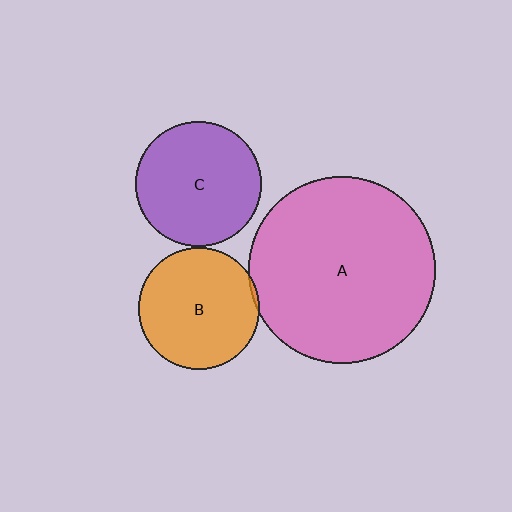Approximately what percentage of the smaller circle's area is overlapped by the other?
Approximately 5%.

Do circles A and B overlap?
Yes.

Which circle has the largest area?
Circle A (pink).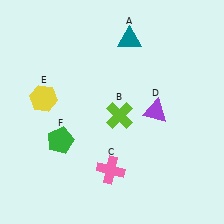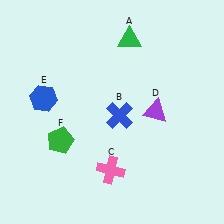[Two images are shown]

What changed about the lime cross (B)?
In Image 1, B is lime. In Image 2, it changed to blue.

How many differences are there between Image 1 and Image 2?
There are 3 differences between the two images.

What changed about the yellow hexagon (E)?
In Image 1, E is yellow. In Image 2, it changed to blue.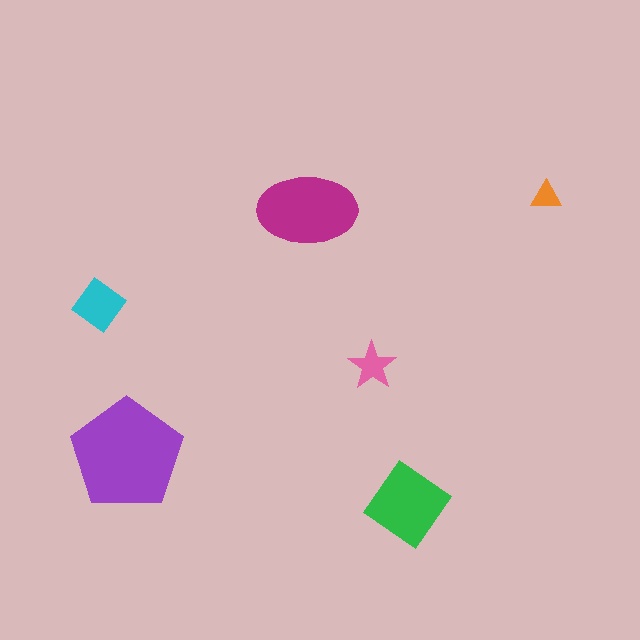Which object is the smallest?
The orange triangle.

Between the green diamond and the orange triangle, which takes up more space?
The green diamond.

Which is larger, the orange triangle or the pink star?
The pink star.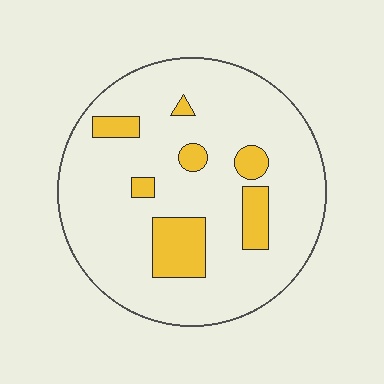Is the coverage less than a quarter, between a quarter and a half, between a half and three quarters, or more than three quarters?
Less than a quarter.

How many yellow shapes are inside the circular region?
7.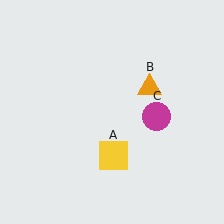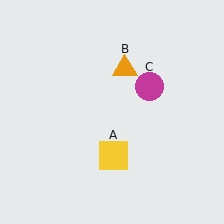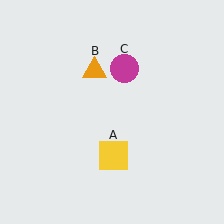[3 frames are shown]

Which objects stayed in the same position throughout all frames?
Yellow square (object A) remained stationary.